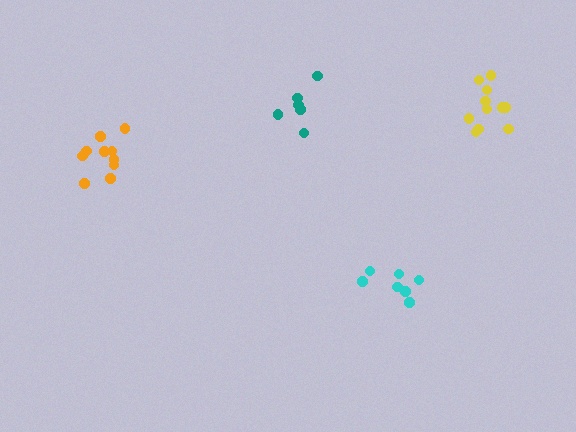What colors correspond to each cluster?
The clusters are colored: cyan, teal, yellow, orange.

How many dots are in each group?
Group 1: 7 dots, Group 2: 6 dots, Group 3: 11 dots, Group 4: 10 dots (34 total).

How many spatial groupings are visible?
There are 4 spatial groupings.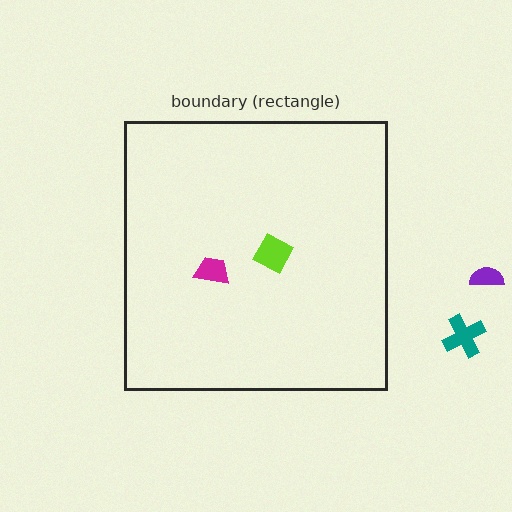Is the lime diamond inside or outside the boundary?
Inside.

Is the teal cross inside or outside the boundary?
Outside.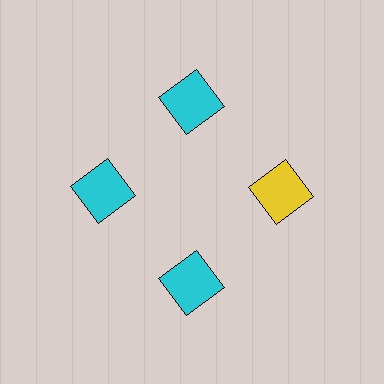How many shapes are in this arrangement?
There are 4 shapes arranged in a ring pattern.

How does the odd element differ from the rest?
It has a different color: yellow instead of cyan.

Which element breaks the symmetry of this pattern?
The yellow square at roughly the 3 o'clock position breaks the symmetry. All other shapes are cyan squares.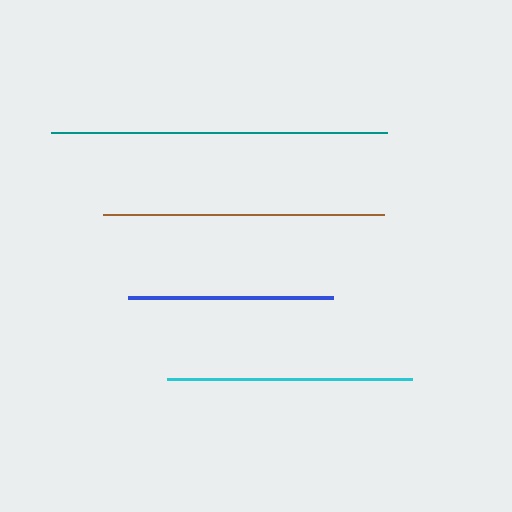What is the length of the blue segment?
The blue segment is approximately 205 pixels long.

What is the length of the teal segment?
The teal segment is approximately 336 pixels long.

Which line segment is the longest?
The teal line is the longest at approximately 336 pixels.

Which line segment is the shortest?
The blue line is the shortest at approximately 205 pixels.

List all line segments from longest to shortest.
From longest to shortest: teal, brown, cyan, blue.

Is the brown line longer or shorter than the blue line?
The brown line is longer than the blue line.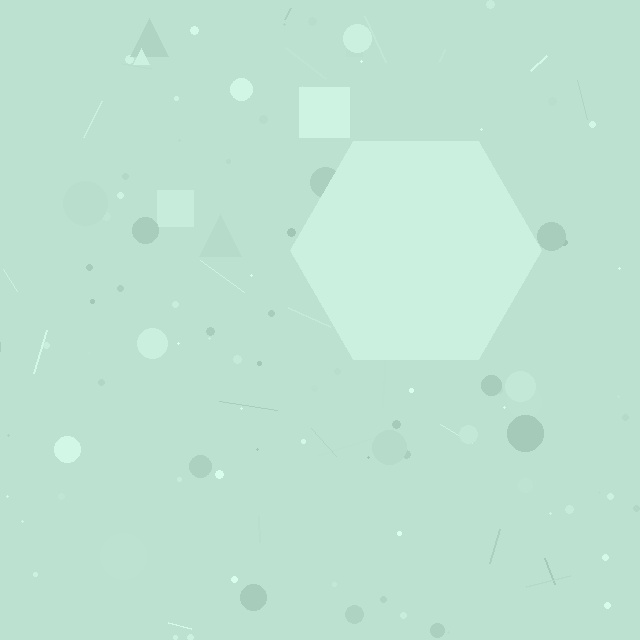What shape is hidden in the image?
A hexagon is hidden in the image.